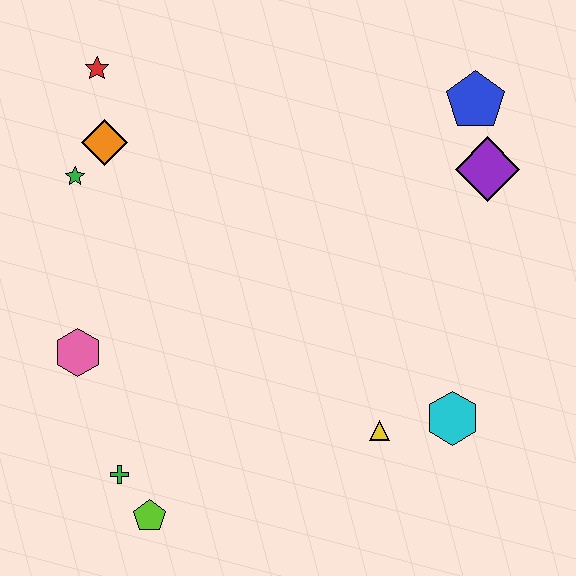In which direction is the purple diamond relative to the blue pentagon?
The purple diamond is below the blue pentagon.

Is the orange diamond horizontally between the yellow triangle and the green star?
Yes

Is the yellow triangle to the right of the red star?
Yes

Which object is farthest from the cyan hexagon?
The red star is farthest from the cyan hexagon.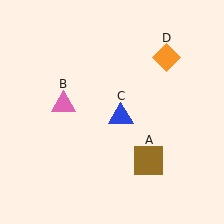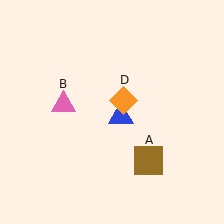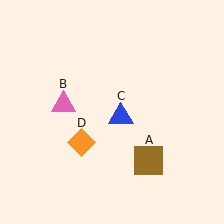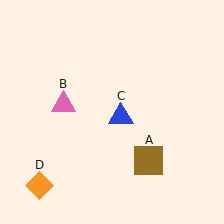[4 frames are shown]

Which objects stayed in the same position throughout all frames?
Brown square (object A) and pink triangle (object B) and blue triangle (object C) remained stationary.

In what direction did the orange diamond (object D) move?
The orange diamond (object D) moved down and to the left.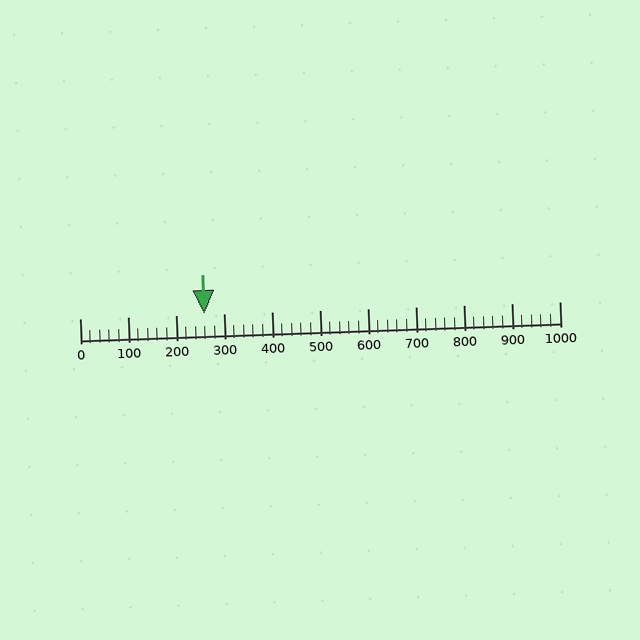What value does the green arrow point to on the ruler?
The green arrow points to approximately 260.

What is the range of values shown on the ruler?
The ruler shows values from 0 to 1000.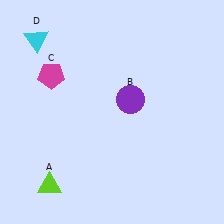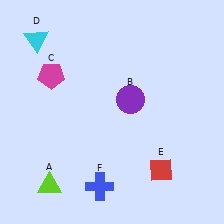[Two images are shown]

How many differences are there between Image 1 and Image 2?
There are 2 differences between the two images.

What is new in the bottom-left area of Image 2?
A blue cross (F) was added in the bottom-left area of Image 2.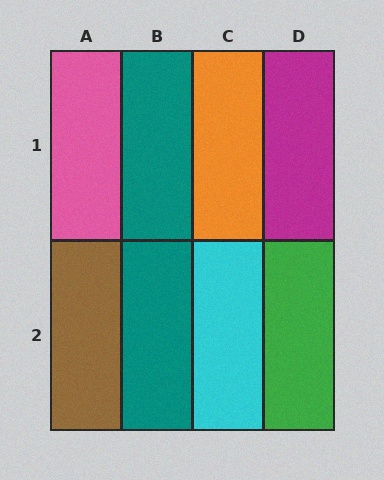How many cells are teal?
2 cells are teal.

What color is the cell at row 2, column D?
Green.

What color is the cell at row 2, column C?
Cyan.